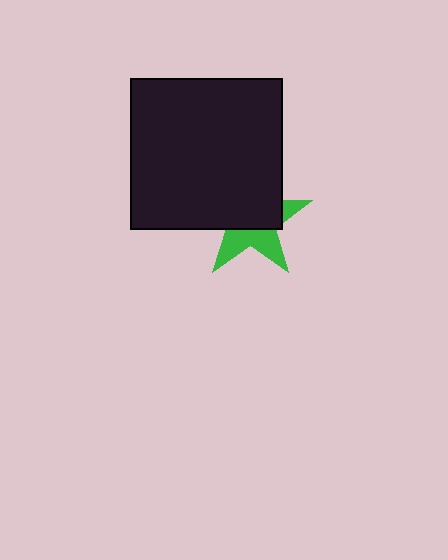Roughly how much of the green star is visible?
A small part of it is visible (roughly 42%).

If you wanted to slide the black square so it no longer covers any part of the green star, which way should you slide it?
Slide it up — that is the most direct way to separate the two shapes.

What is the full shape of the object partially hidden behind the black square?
The partially hidden object is a green star.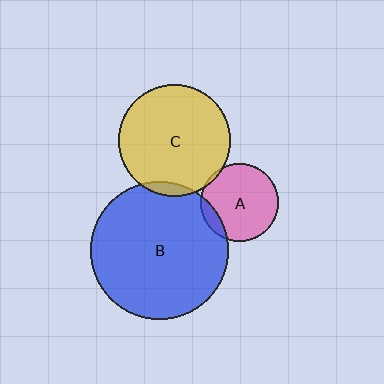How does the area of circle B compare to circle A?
Approximately 3.1 times.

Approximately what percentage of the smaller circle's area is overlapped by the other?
Approximately 5%.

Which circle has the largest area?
Circle B (blue).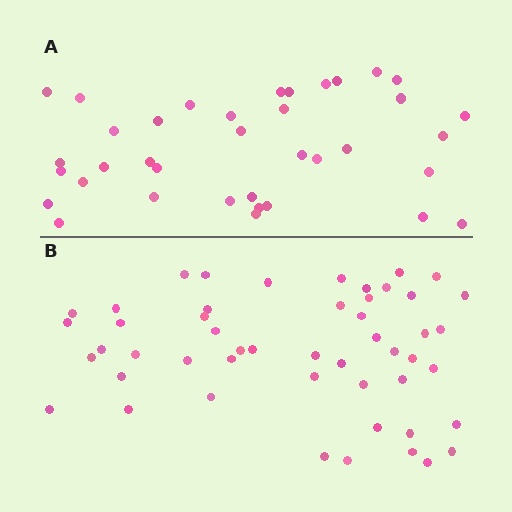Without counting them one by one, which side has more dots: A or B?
Region B (the bottom region) has more dots.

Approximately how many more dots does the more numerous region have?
Region B has approximately 15 more dots than region A.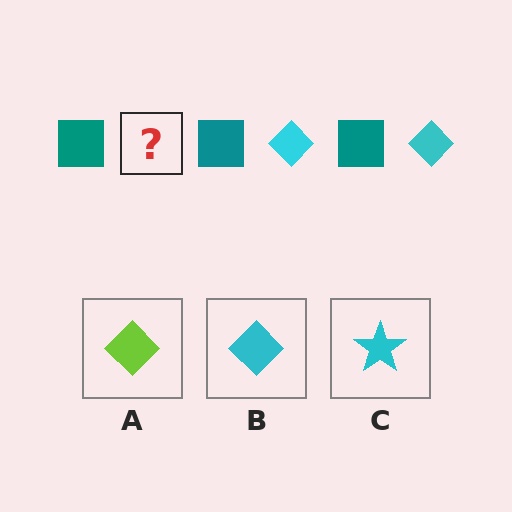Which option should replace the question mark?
Option B.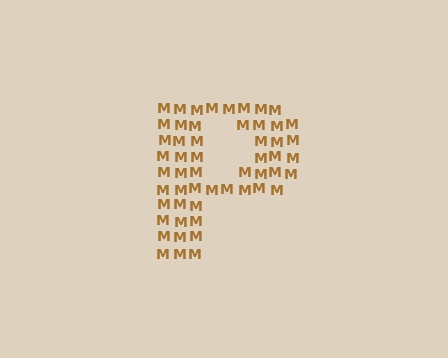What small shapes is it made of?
It is made of small letter M's.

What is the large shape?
The large shape is the letter P.